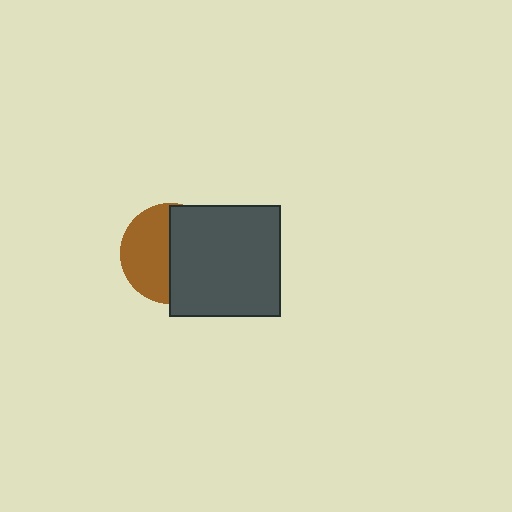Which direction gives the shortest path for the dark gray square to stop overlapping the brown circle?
Moving right gives the shortest separation.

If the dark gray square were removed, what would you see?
You would see the complete brown circle.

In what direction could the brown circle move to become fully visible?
The brown circle could move left. That would shift it out from behind the dark gray square entirely.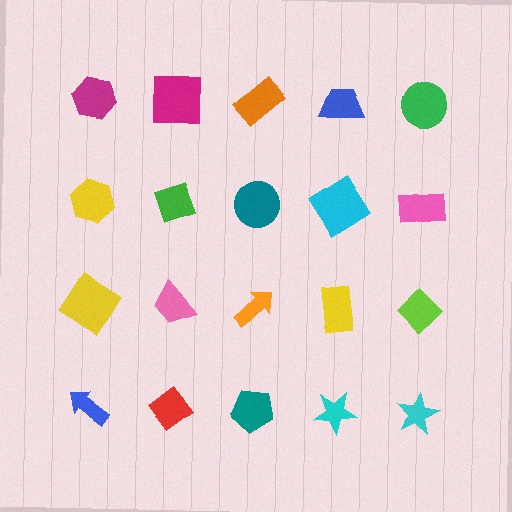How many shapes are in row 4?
5 shapes.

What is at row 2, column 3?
A teal circle.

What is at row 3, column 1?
A yellow diamond.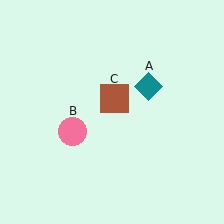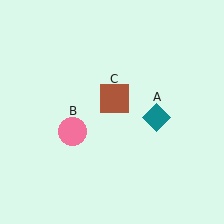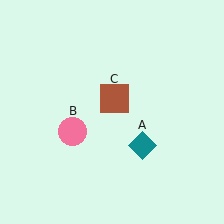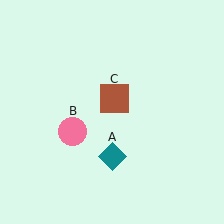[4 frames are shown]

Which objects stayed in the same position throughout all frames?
Pink circle (object B) and brown square (object C) remained stationary.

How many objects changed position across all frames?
1 object changed position: teal diamond (object A).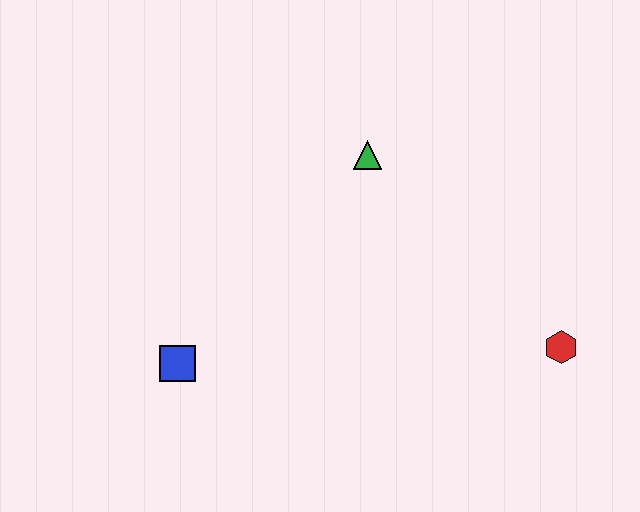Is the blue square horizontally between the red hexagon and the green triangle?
No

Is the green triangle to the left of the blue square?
No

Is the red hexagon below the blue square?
No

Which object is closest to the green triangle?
The red hexagon is closest to the green triangle.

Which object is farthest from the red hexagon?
The blue square is farthest from the red hexagon.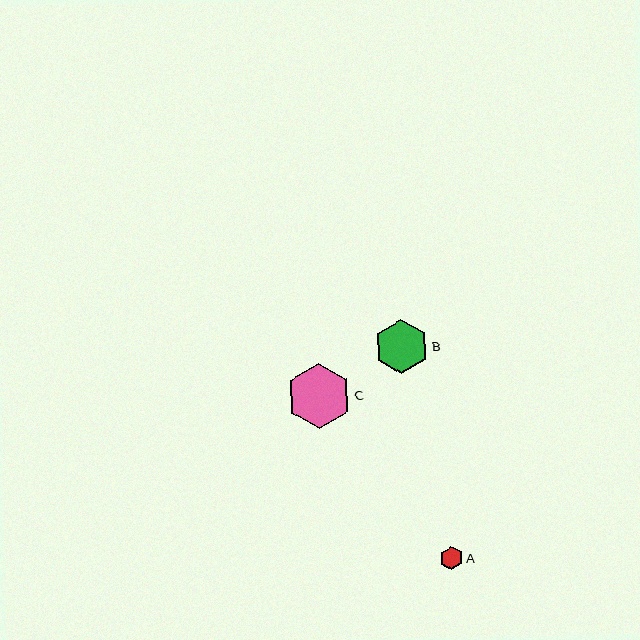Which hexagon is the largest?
Hexagon C is the largest with a size of approximately 64 pixels.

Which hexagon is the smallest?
Hexagon A is the smallest with a size of approximately 23 pixels.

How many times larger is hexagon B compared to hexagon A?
Hexagon B is approximately 2.3 times the size of hexagon A.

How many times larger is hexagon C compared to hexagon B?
Hexagon C is approximately 1.2 times the size of hexagon B.